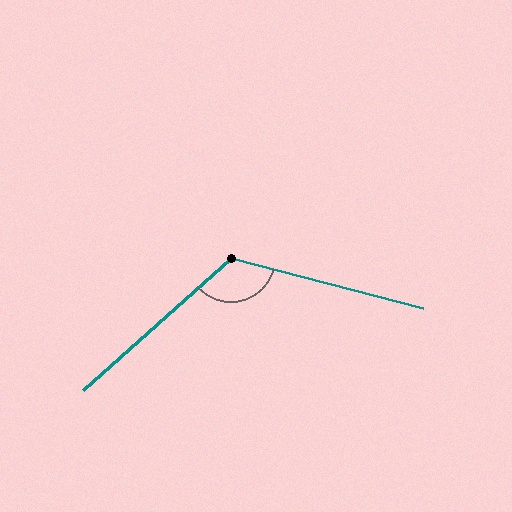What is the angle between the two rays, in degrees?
Approximately 123 degrees.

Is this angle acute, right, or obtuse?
It is obtuse.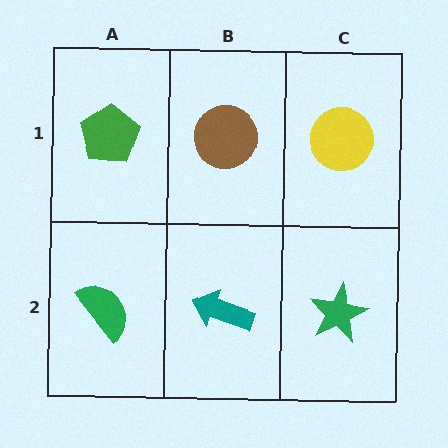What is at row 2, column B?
A teal arrow.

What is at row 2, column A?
A green semicircle.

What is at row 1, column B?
A brown circle.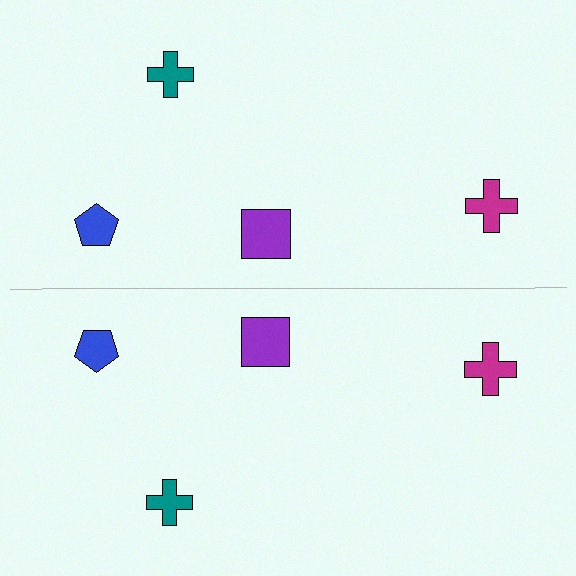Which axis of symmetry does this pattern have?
The pattern has a horizontal axis of symmetry running through the center of the image.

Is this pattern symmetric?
Yes, this pattern has bilateral (reflection) symmetry.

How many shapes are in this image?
There are 8 shapes in this image.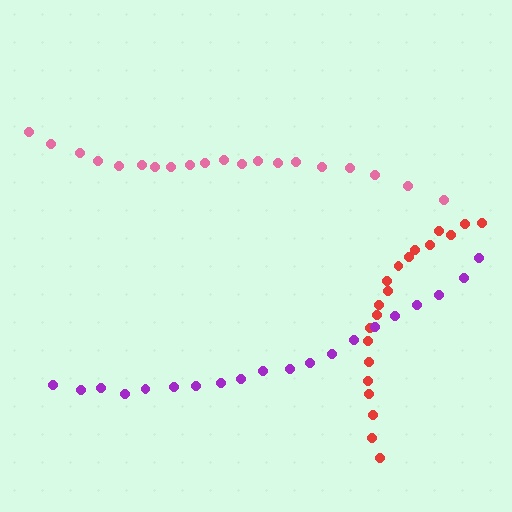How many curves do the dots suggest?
There are 3 distinct paths.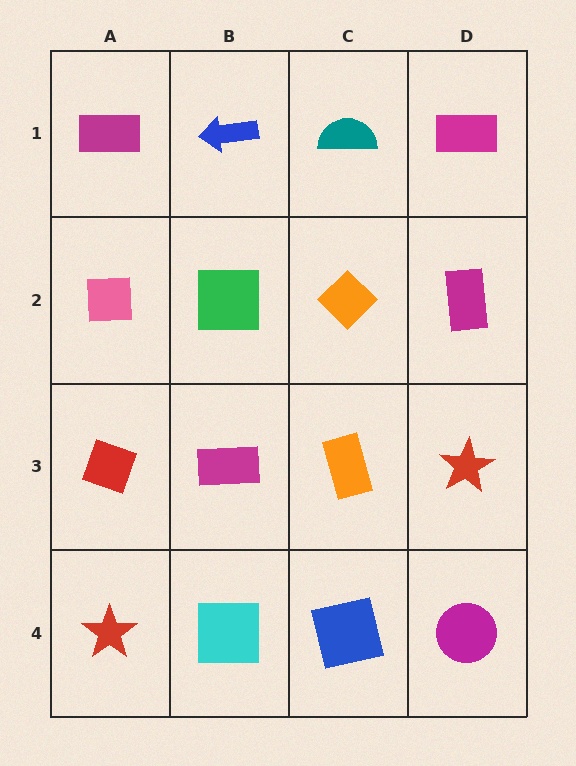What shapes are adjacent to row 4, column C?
An orange rectangle (row 3, column C), a cyan square (row 4, column B), a magenta circle (row 4, column D).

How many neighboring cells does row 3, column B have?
4.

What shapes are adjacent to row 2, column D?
A magenta rectangle (row 1, column D), a red star (row 3, column D), an orange diamond (row 2, column C).